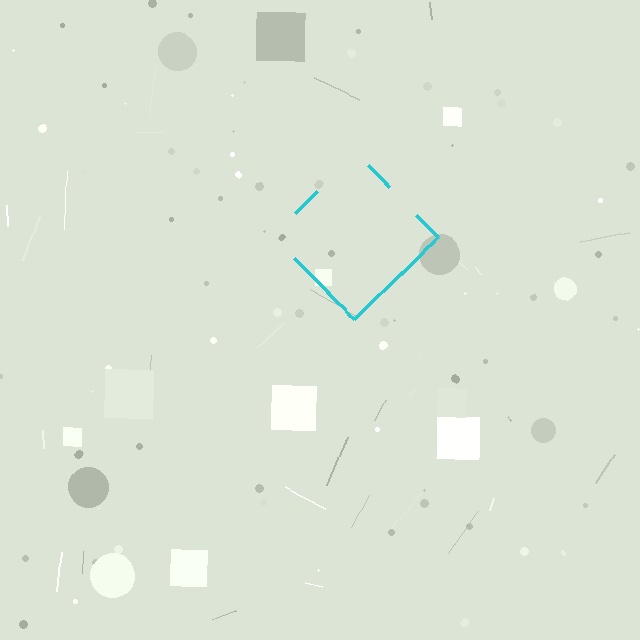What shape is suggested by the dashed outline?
The dashed outline suggests a diamond.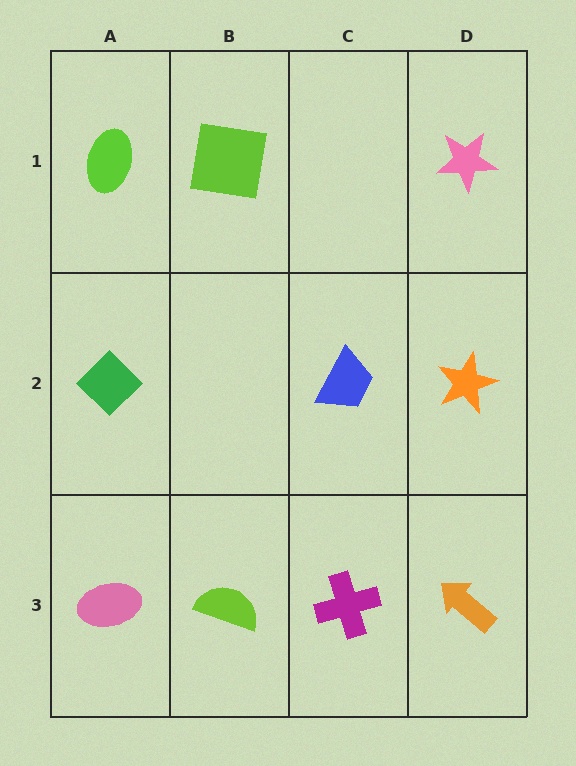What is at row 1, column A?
A lime ellipse.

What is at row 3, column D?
An orange arrow.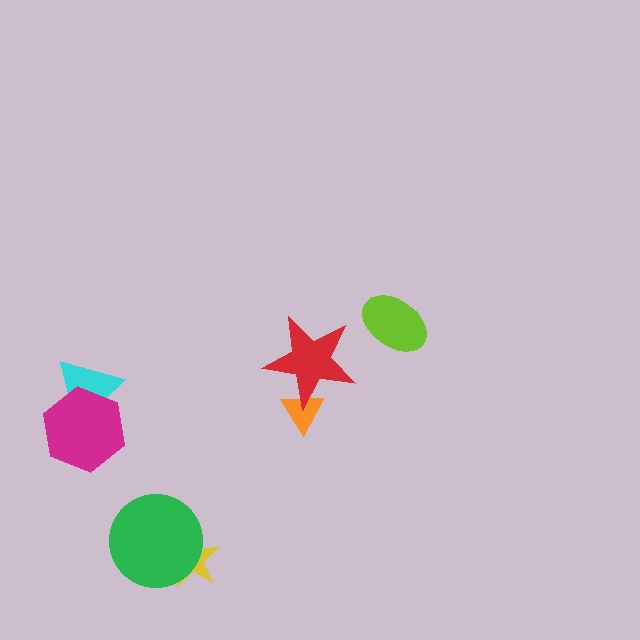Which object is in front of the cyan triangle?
The magenta hexagon is in front of the cyan triangle.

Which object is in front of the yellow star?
The green circle is in front of the yellow star.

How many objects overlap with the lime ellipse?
0 objects overlap with the lime ellipse.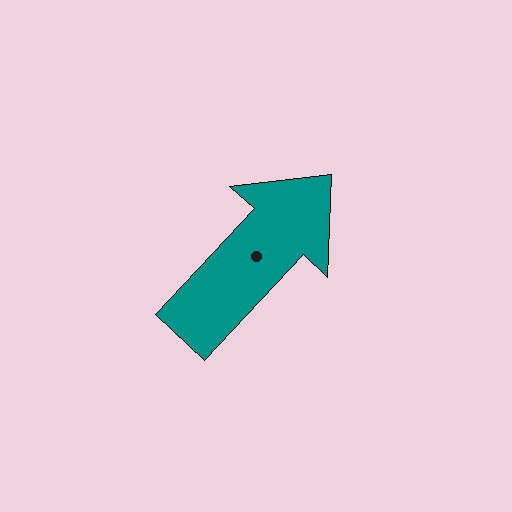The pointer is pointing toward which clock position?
Roughly 1 o'clock.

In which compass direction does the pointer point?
Northeast.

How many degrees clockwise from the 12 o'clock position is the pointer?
Approximately 43 degrees.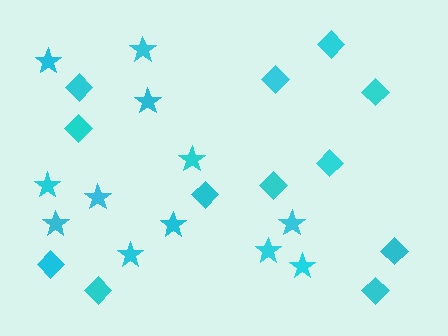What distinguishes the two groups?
There are 2 groups: one group of diamonds (12) and one group of stars (12).